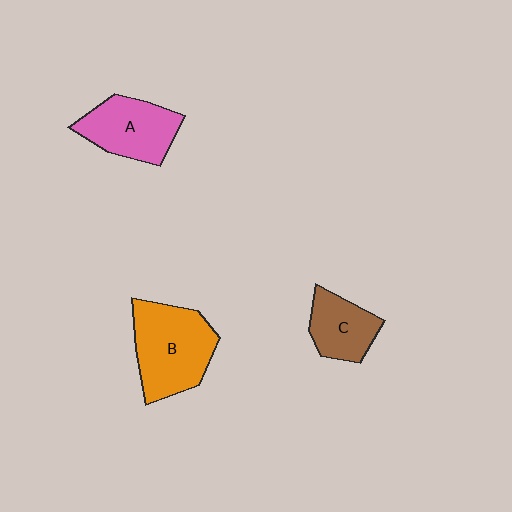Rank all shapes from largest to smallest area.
From largest to smallest: B (orange), A (pink), C (brown).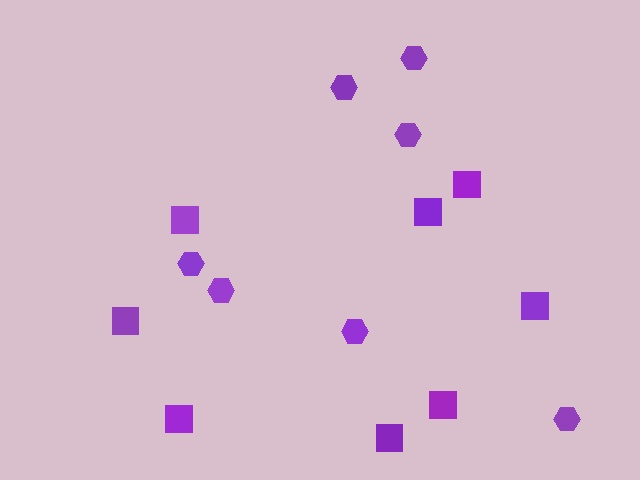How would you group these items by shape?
There are 2 groups: one group of squares (8) and one group of hexagons (7).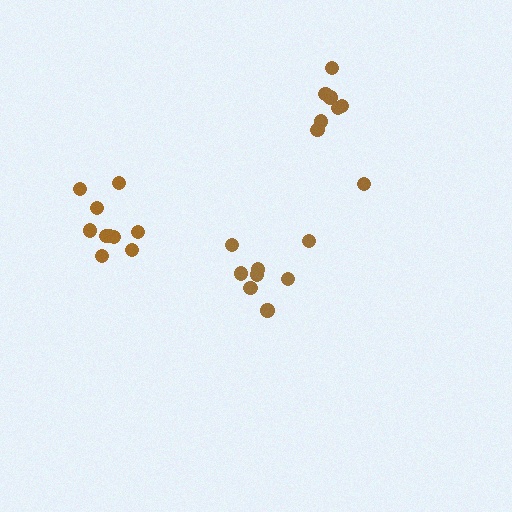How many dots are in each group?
Group 1: 8 dots, Group 2: 8 dots, Group 3: 10 dots (26 total).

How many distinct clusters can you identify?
There are 3 distinct clusters.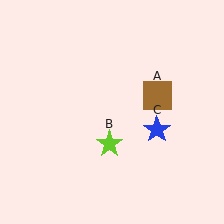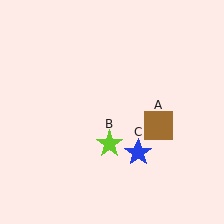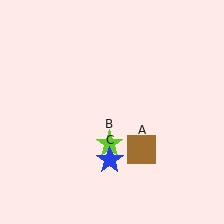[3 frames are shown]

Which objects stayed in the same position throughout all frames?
Lime star (object B) remained stationary.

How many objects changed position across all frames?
2 objects changed position: brown square (object A), blue star (object C).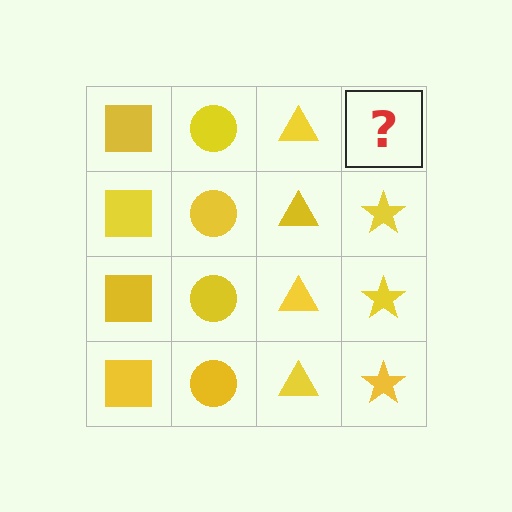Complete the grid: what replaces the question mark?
The question mark should be replaced with a yellow star.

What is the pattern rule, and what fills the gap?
The rule is that each column has a consistent shape. The gap should be filled with a yellow star.